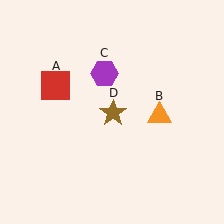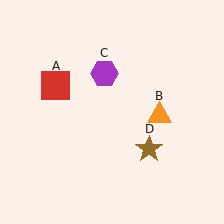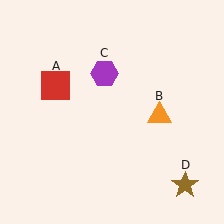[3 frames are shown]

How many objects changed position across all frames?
1 object changed position: brown star (object D).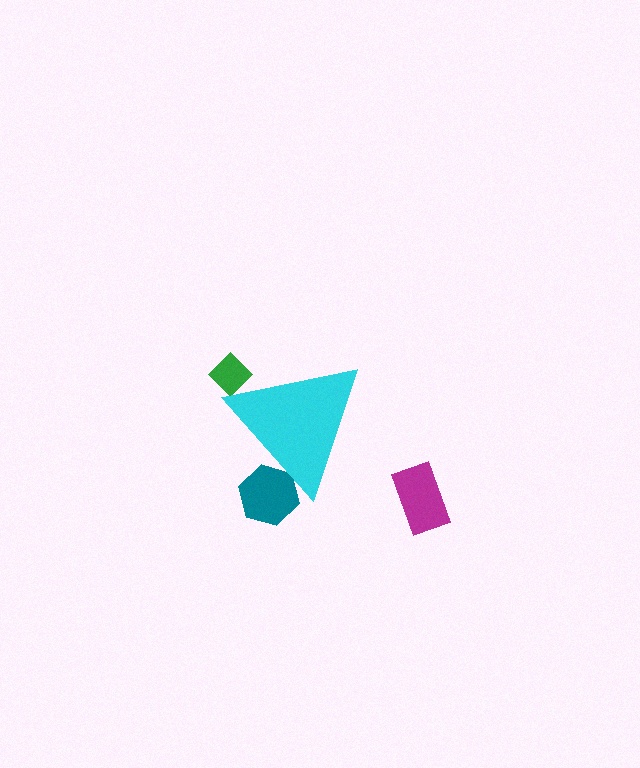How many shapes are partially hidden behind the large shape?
2 shapes are partially hidden.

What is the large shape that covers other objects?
A cyan triangle.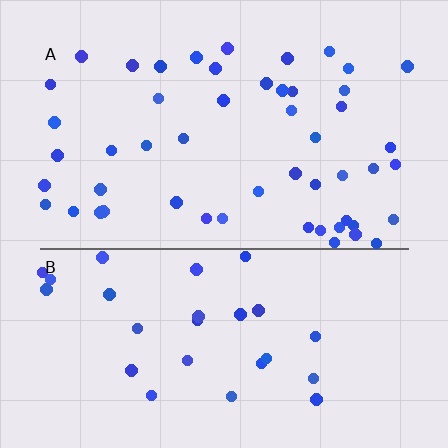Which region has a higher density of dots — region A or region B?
A (the top).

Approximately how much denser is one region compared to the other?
Approximately 1.8× — region A over region B.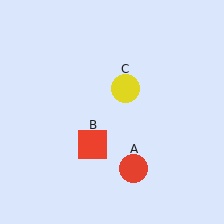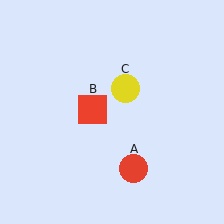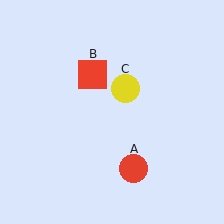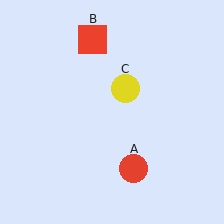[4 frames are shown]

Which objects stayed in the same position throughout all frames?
Red circle (object A) and yellow circle (object C) remained stationary.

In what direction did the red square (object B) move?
The red square (object B) moved up.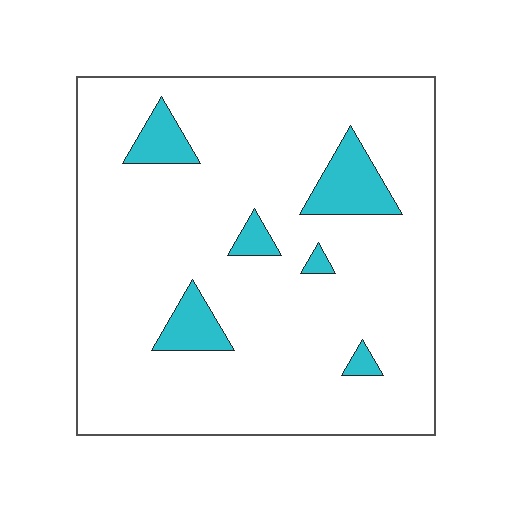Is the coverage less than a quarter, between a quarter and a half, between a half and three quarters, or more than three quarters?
Less than a quarter.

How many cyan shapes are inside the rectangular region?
6.